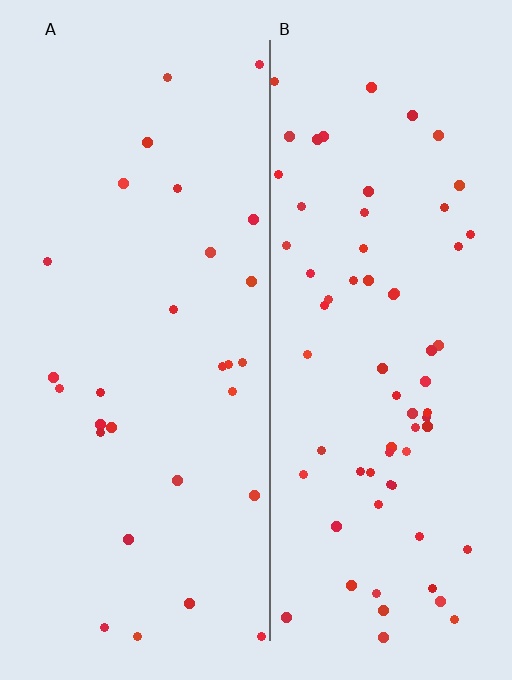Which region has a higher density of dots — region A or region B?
B (the right).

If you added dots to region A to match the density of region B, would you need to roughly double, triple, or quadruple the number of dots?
Approximately double.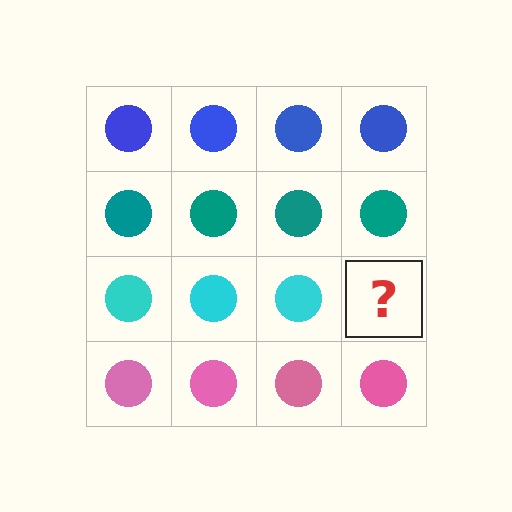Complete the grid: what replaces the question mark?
The question mark should be replaced with a cyan circle.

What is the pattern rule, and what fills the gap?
The rule is that each row has a consistent color. The gap should be filled with a cyan circle.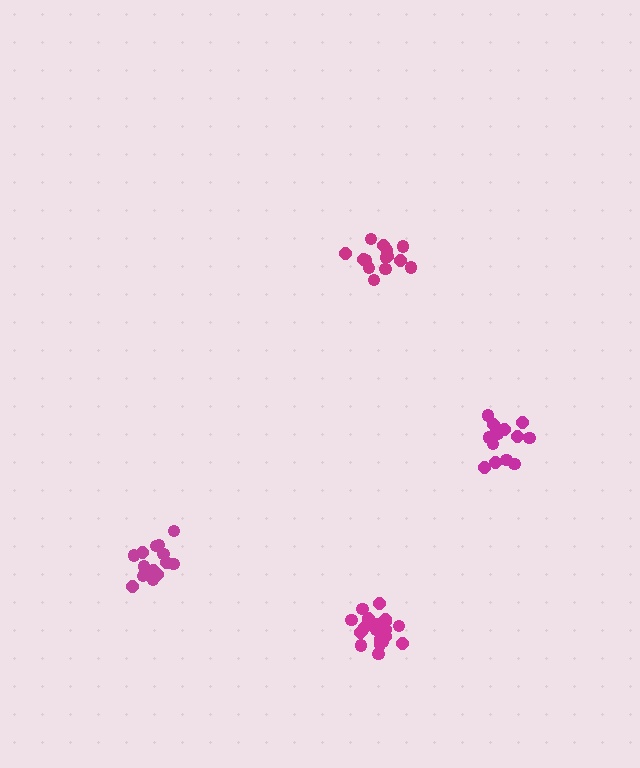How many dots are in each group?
Group 1: 20 dots, Group 2: 16 dots, Group 3: 15 dots, Group 4: 16 dots (67 total).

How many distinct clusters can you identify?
There are 4 distinct clusters.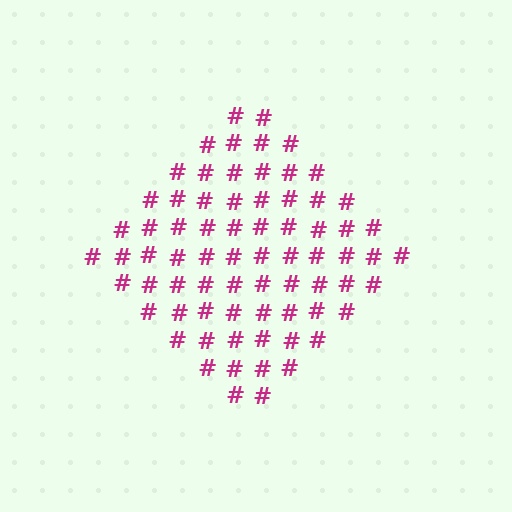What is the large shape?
The large shape is a diamond.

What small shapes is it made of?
It is made of small hash symbols.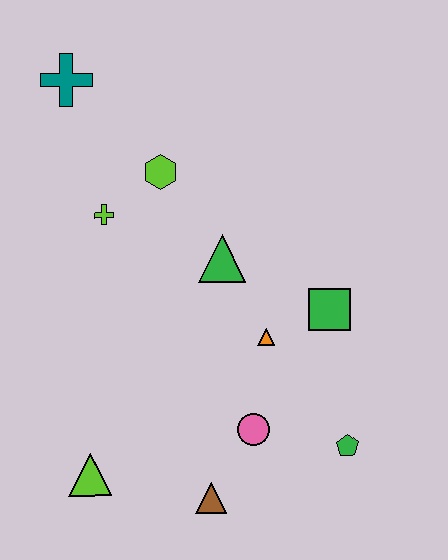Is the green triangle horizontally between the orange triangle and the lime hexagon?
Yes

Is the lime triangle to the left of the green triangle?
Yes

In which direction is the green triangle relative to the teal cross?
The green triangle is below the teal cross.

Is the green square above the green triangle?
No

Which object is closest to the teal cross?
The lime hexagon is closest to the teal cross.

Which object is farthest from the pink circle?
The teal cross is farthest from the pink circle.